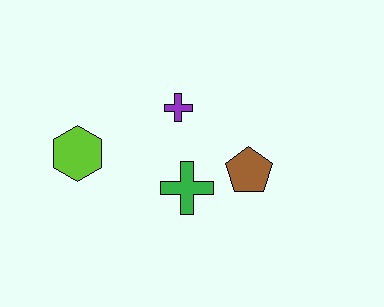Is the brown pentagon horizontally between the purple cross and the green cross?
No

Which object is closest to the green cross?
The brown pentagon is closest to the green cross.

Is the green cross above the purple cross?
No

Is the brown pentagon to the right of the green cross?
Yes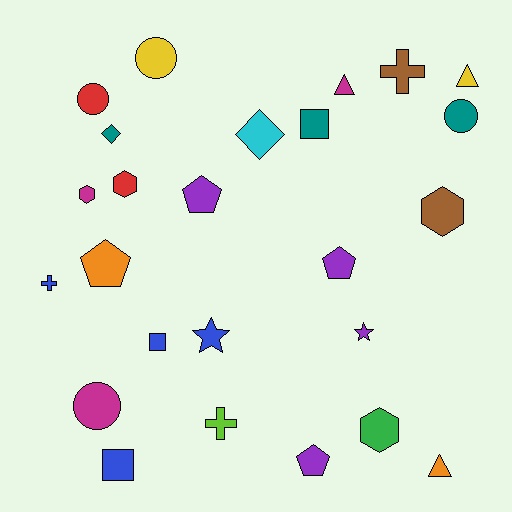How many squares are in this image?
There are 3 squares.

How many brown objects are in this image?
There are 2 brown objects.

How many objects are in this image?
There are 25 objects.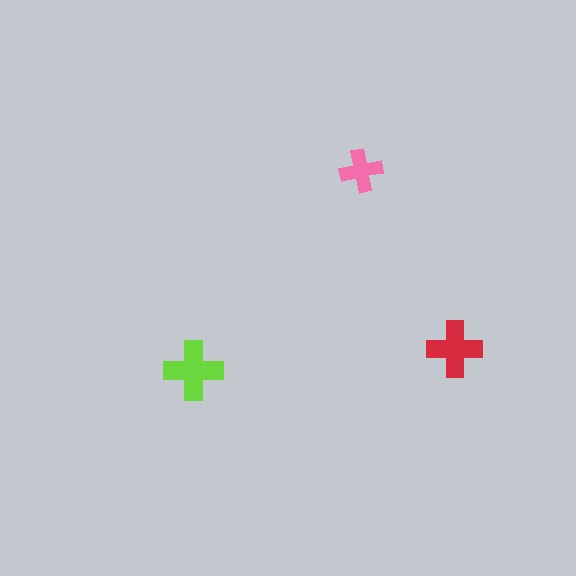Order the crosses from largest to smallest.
the lime one, the red one, the pink one.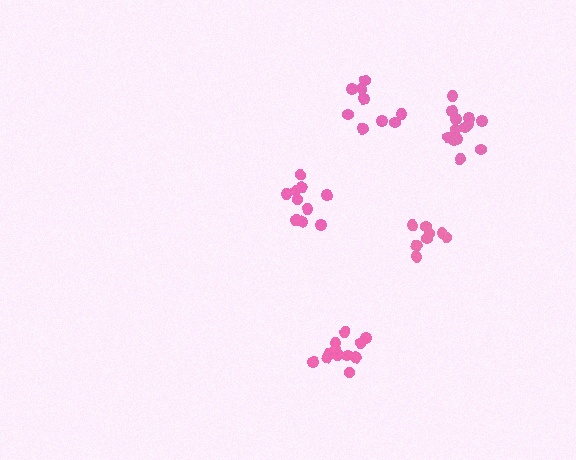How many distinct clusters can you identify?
There are 5 distinct clusters.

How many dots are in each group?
Group 1: 8 dots, Group 2: 10 dots, Group 3: 9 dots, Group 4: 13 dots, Group 5: 12 dots (52 total).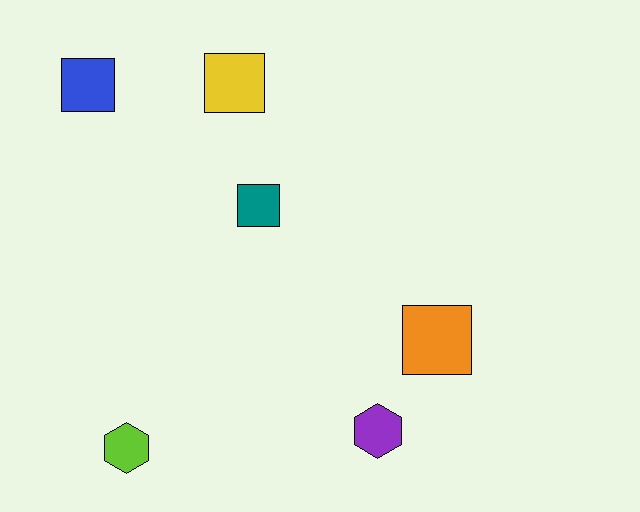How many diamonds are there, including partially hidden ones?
There are no diamonds.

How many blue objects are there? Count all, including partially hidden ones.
There is 1 blue object.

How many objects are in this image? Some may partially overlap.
There are 6 objects.